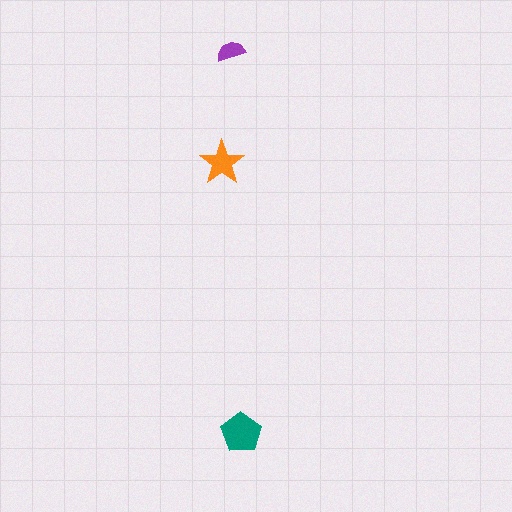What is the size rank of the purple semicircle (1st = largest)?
3rd.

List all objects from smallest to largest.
The purple semicircle, the orange star, the teal pentagon.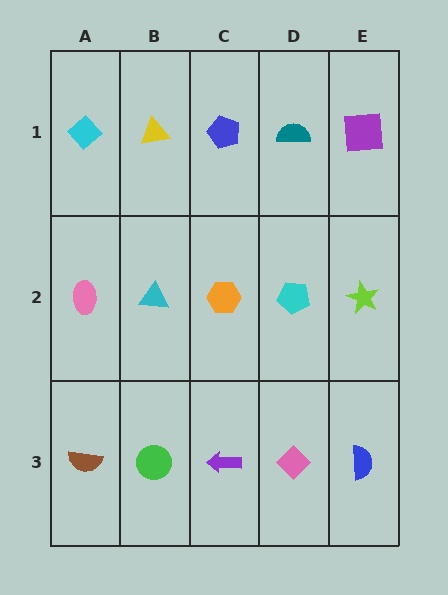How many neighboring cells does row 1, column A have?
2.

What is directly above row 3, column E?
A lime star.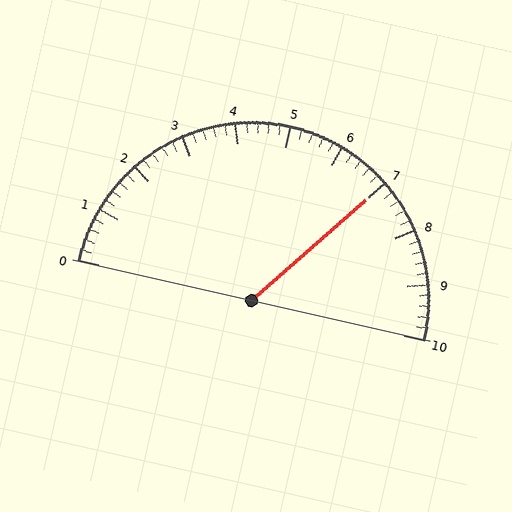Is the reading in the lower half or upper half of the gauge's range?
The reading is in the upper half of the range (0 to 10).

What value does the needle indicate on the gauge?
The needle indicates approximately 7.0.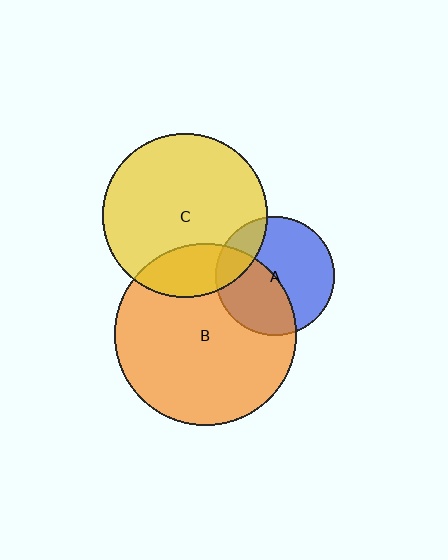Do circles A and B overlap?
Yes.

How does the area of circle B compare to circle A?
Approximately 2.3 times.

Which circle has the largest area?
Circle B (orange).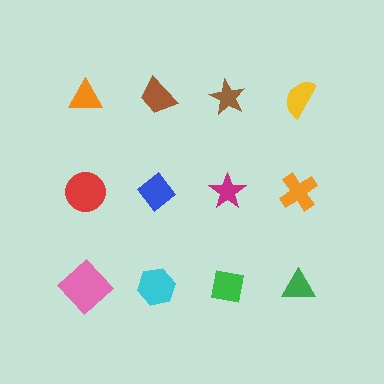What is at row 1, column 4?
A yellow semicircle.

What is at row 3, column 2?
A cyan hexagon.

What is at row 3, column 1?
A pink diamond.